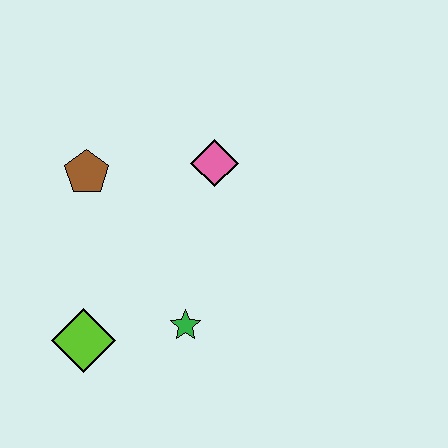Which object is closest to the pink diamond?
The brown pentagon is closest to the pink diamond.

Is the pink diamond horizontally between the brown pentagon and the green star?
No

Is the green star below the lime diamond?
No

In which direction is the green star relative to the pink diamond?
The green star is below the pink diamond.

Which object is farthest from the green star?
The brown pentagon is farthest from the green star.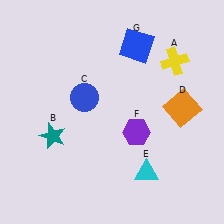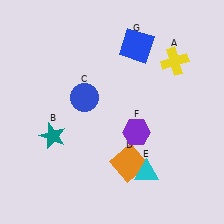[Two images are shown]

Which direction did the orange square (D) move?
The orange square (D) moved down.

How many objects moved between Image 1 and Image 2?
1 object moved between the two images.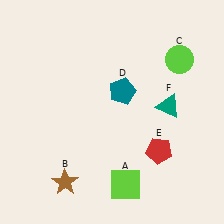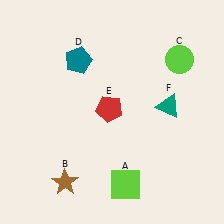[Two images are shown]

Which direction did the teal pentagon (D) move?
The teal pentagon (D) moved left.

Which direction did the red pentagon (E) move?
The red pentagon (E) moved left.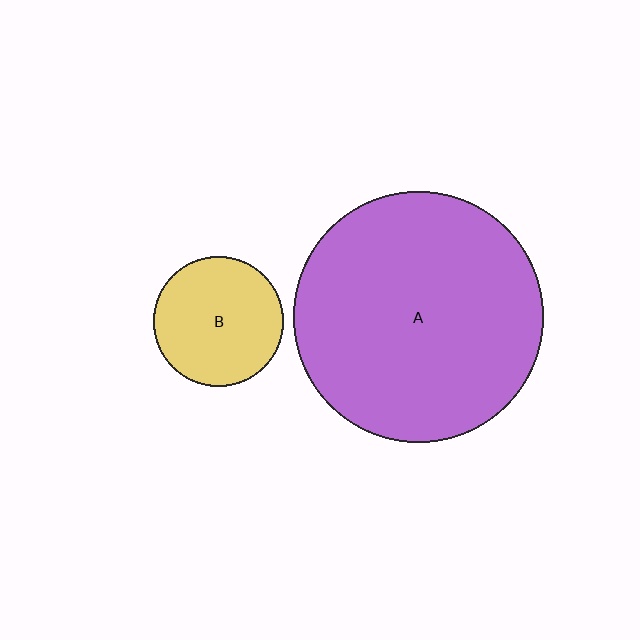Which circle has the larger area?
Circle A (purple).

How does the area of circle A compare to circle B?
Approximately 3.7 times.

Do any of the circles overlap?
No, none of the circles overlap.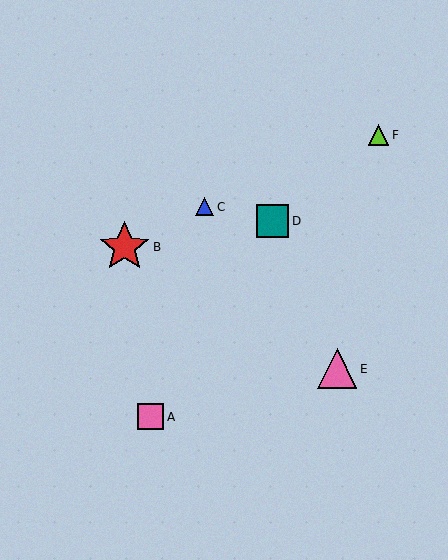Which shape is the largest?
The red star (labeled B) is the largest.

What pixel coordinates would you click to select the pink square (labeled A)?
Click at (151, 417) to select the pink square A.